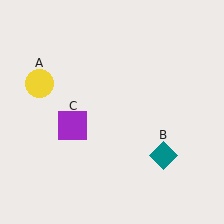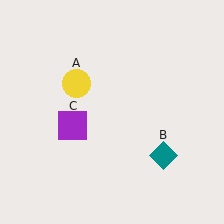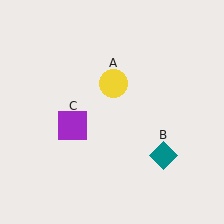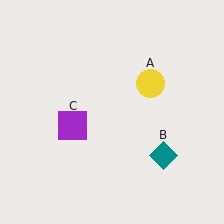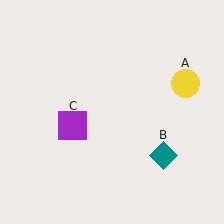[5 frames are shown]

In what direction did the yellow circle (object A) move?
The yellow circle (object A) moved right.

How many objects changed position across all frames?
1 object changed position: yellow circle (object A).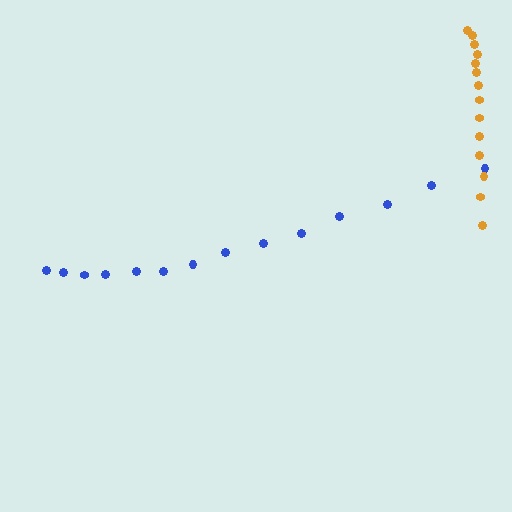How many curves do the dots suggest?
There are 2 distinct paths.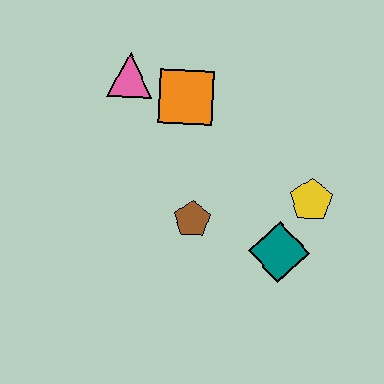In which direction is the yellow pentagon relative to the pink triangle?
The yellow pentagon is to the right of the pink triangle.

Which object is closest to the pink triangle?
The orange square is closest to the pink triangle.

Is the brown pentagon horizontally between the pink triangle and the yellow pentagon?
Yes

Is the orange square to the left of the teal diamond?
Yes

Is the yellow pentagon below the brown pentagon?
No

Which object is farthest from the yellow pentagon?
The pink triangle is farthest from the yellow pentagon.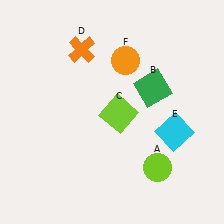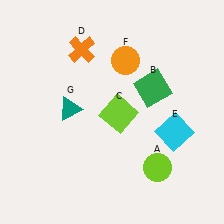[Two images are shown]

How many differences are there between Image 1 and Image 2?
There is 1 difference between the two images.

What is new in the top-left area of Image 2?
A teal triangle (G) was added in the top-left area of Image 2.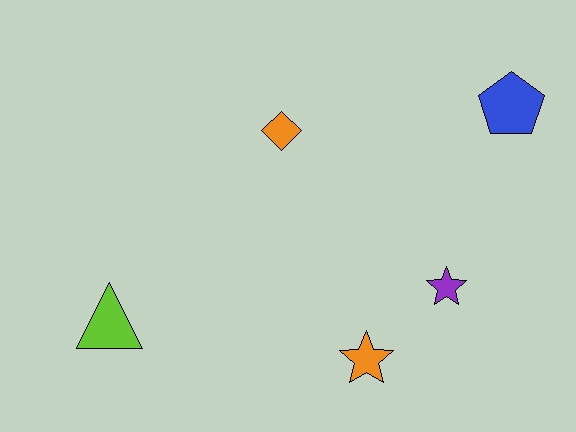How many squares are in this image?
There are no squares.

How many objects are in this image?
There are 5 objects.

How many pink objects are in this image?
There are no pink objects.